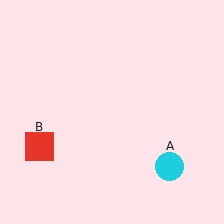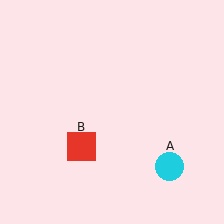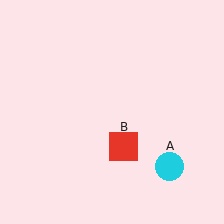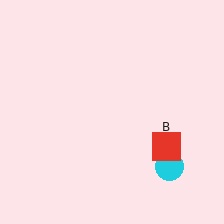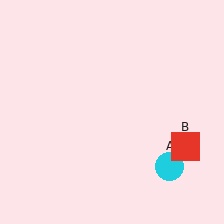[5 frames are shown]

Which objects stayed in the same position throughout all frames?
Cyan circle (object A) remained stationary.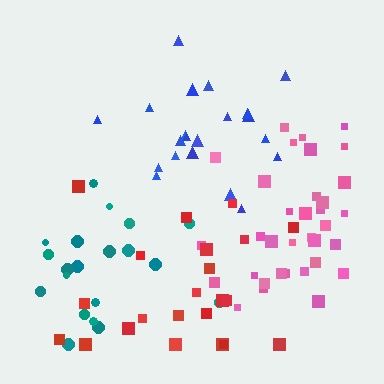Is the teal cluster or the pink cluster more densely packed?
Pink.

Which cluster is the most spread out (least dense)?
Red.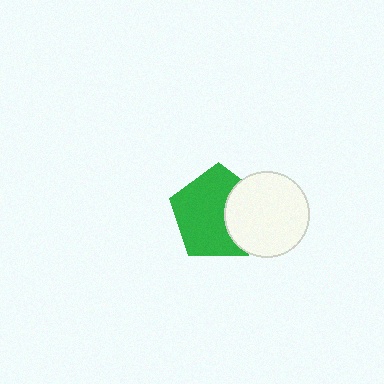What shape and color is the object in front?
The object in front is a white circle.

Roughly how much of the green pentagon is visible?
Most of it is visible (roughly 68%).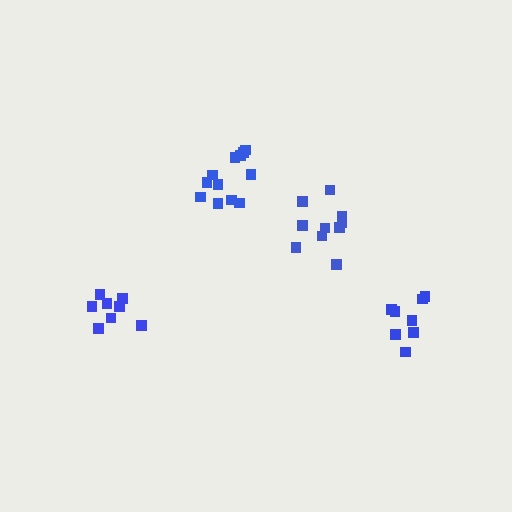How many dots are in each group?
Group 1: 10 dots, Group 2: 8 dots, Group 3: 12 dots, Group 4: 8 dots (38 total).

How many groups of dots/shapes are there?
There are 4 groups.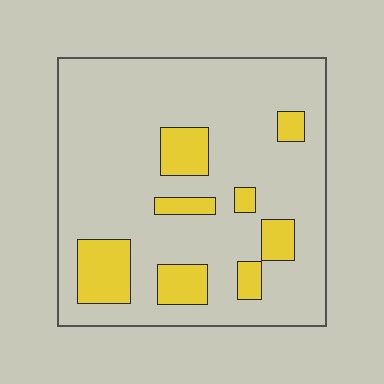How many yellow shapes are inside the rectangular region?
8.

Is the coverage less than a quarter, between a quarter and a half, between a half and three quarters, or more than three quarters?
Less than a quarter.